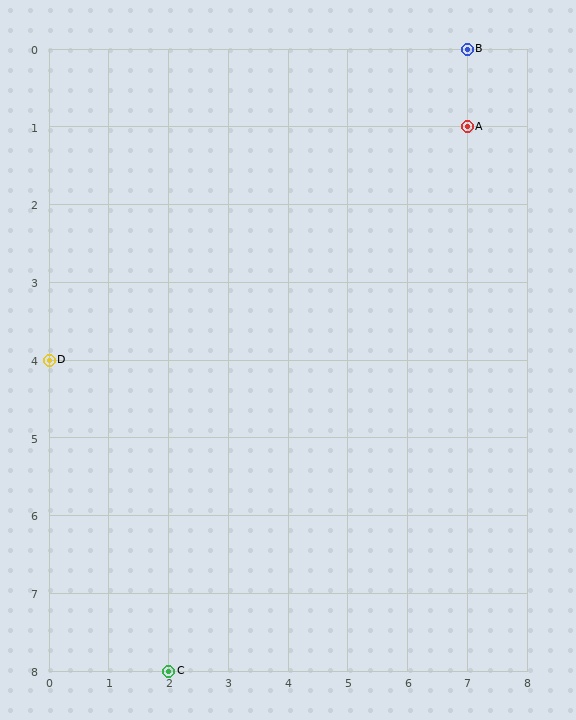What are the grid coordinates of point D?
Point D is at grid coordinates (0, 4).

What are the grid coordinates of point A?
Point A is at grid coordinates (7, 1).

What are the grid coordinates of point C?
Point C is at grid coordinates (2, 8).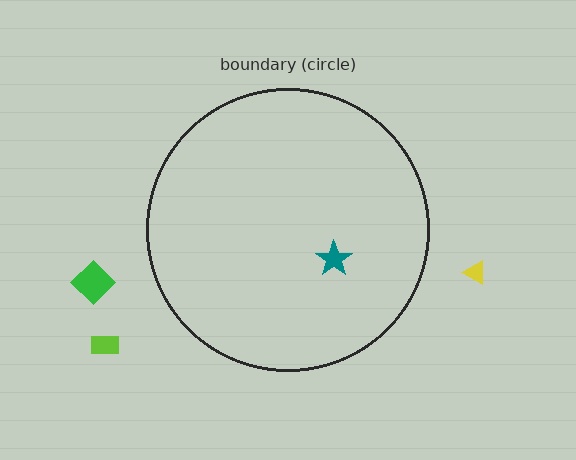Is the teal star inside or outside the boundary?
Inside.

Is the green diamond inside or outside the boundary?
Outside.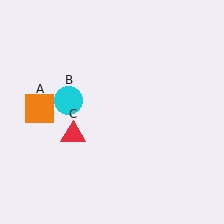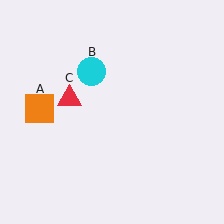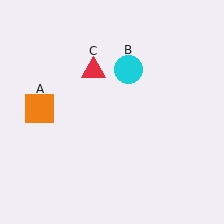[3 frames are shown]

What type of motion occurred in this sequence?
The cyan circle (object B), red triangle (object C) rotated clockwise around the center of the scene.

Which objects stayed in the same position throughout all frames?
Orange square (object A) remained stationary.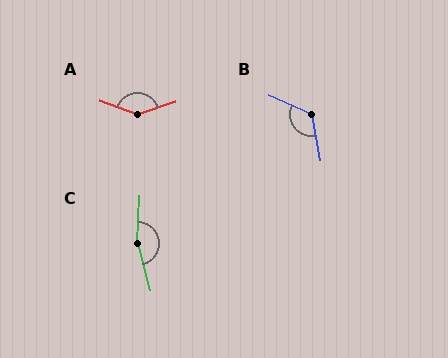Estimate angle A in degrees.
Approximately 141 degrees.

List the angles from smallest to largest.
B (124°), A (141°), C (162°).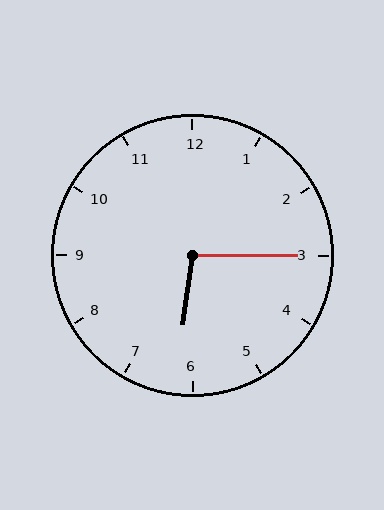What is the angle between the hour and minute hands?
Approximately 98 degrees.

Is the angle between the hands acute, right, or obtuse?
It is obtuse.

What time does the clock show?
6:15.